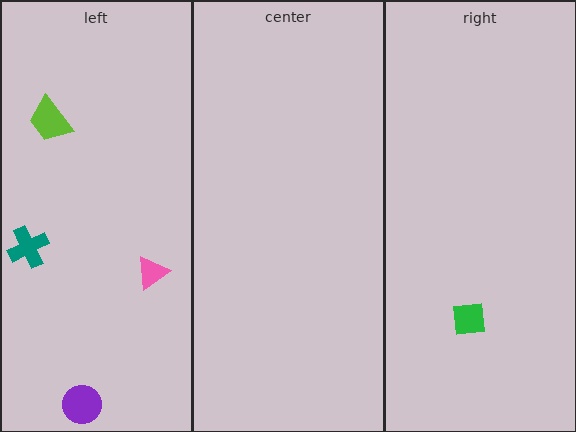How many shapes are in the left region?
4.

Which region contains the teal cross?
The left region.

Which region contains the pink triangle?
The left region.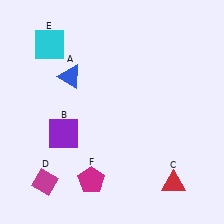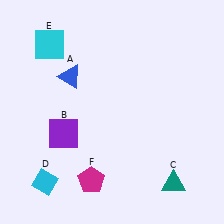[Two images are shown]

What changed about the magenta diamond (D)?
In Image 1, D is magenta. In Image 2, it changed to cyan.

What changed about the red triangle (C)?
In Image 1, C is red. In Image 2, it changed to teal.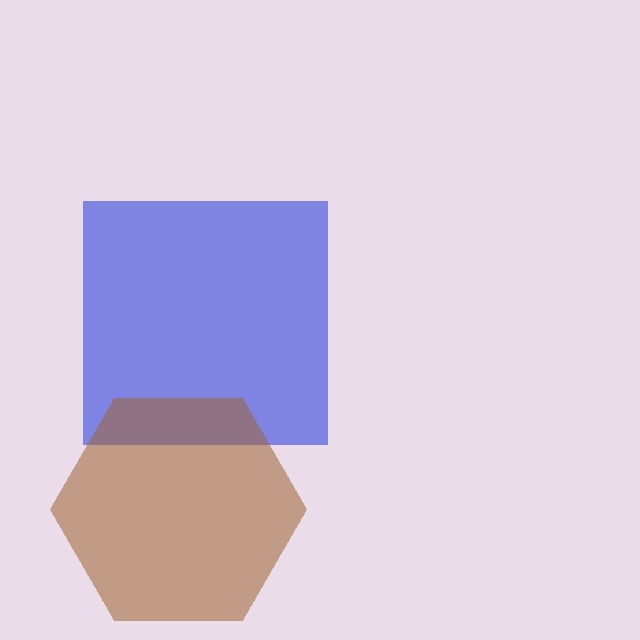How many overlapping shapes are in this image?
There are 2 overlapping shapes in the image.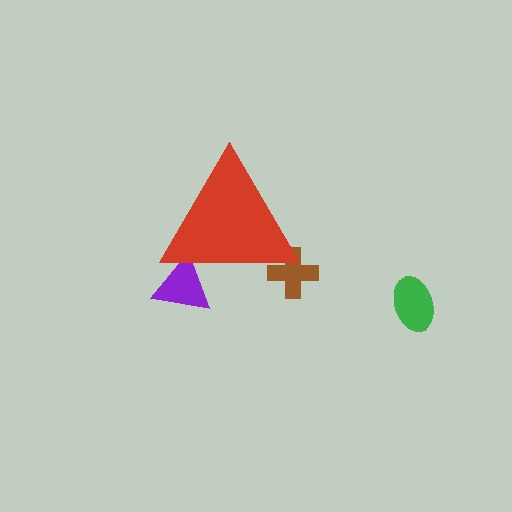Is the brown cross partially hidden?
Yes, the brown cross is partially hidden behind the red triangle.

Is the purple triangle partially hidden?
Yes, the purple triangle is partially hidden behind the red triangle.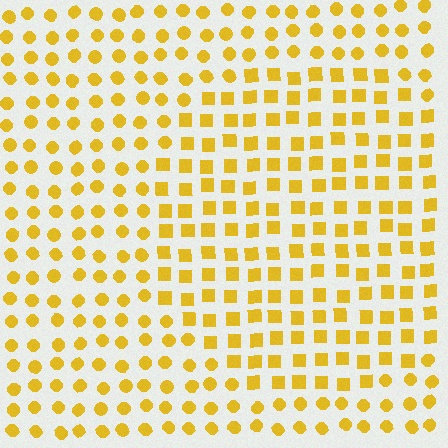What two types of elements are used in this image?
The image uses squares inside the circle region and circles outside it.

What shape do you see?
I see a circle.